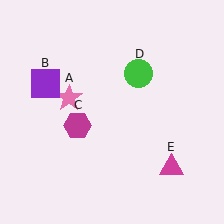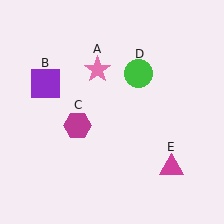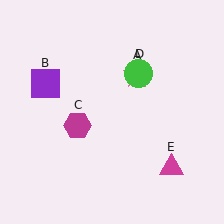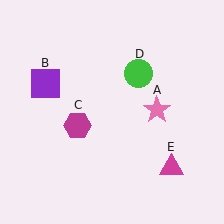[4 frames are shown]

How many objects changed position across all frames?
1 object changed position: pink star (object A).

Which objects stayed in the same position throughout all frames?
Purple square (object B) and magenta hexagon (object C) and green circle (object D) and magenta triangle (object E) remained stationary.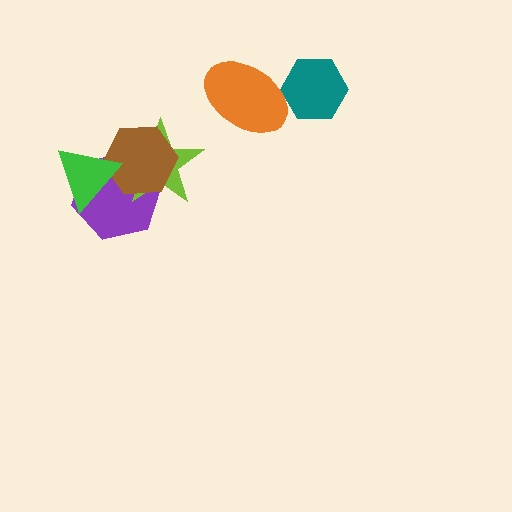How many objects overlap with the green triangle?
3 objects overlap with the green triangle.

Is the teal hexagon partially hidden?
Yes, it is partially covered by another shape.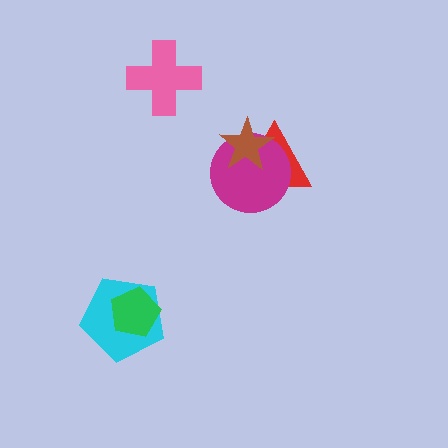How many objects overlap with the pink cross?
0 objects overlap with the pink cross.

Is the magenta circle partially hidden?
Yes, it is partially covered by another shape.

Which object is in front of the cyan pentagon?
The green pentagon is in front of the cyan pentagon.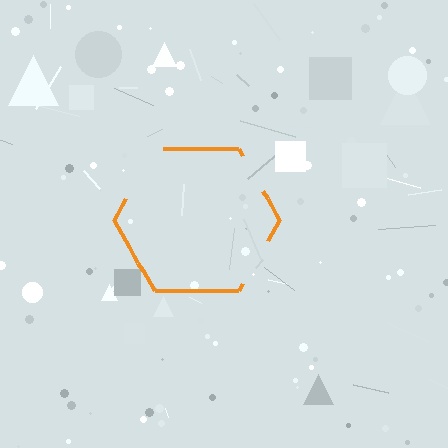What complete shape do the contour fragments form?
The contour fragments form a hexagon.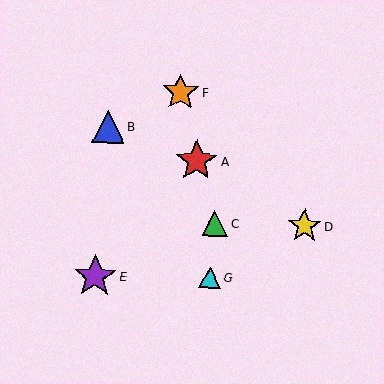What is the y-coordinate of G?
Object G is at y≈278.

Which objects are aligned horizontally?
Objects C, D are aligned horizontally.